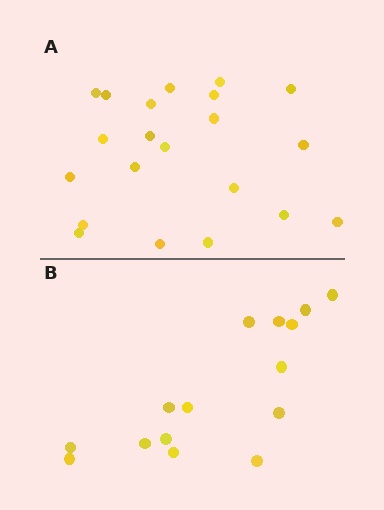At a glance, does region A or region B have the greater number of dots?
Region A (the top region) has more dots.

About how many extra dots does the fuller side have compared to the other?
Region A has about 6 more dots than region B.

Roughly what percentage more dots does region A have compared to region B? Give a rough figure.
About 40% more.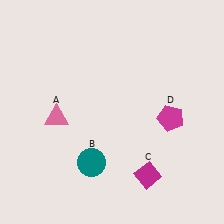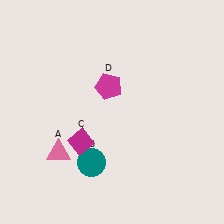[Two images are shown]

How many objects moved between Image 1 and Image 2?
3 objects moved between the two images.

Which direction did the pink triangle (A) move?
The pink triangle (A) moved down.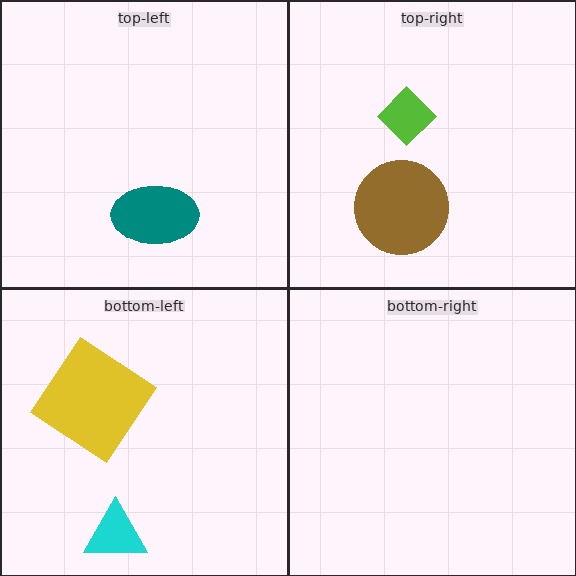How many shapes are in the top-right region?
2.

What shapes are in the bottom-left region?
The yellow diamond, the cyan triangle.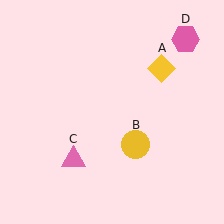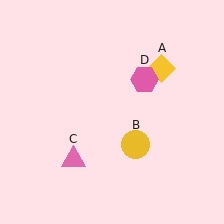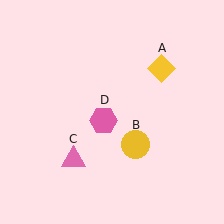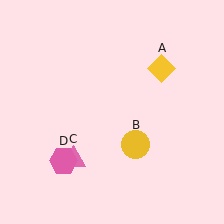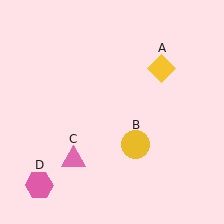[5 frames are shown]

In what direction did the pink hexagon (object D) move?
The pink hexagon (object D) moved down and to the left.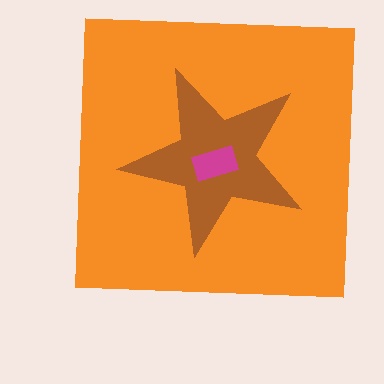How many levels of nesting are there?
3.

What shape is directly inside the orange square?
The brown star.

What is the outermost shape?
The orange square.